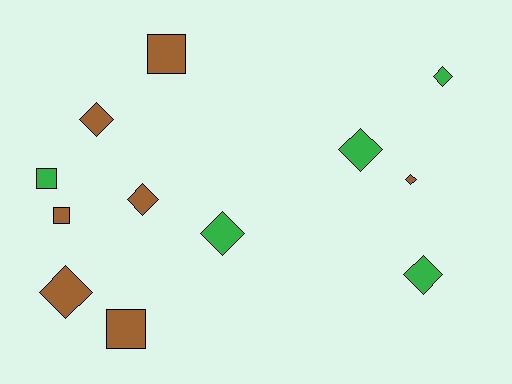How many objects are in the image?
There are 12 objects.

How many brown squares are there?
There are 3 brown squares.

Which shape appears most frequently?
Diamond, with 8 objects.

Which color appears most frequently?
Brown, with 7 objects.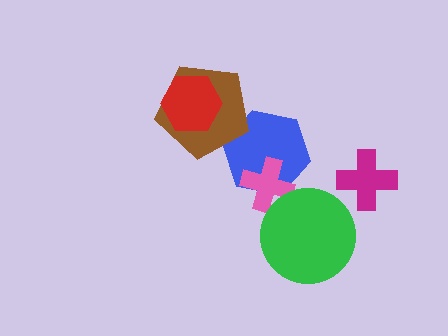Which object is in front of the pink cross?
The green circle is in front of the pink cross.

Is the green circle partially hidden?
No, no other shape covers it.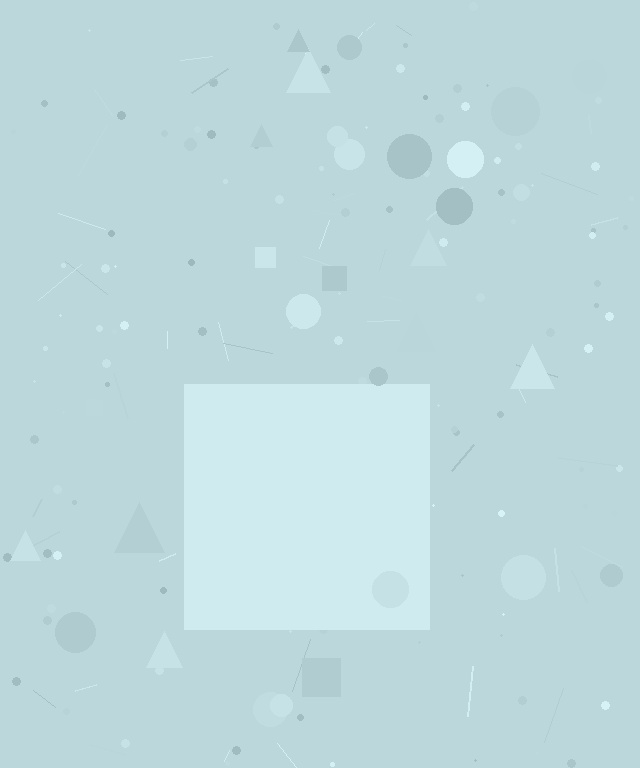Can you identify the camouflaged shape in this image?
The camouflaged shape is a square.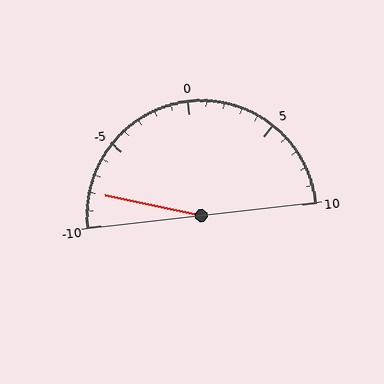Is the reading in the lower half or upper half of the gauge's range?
The reading is in the lower half of the range (-10 to 10).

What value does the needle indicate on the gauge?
The needle indicates approximately -8.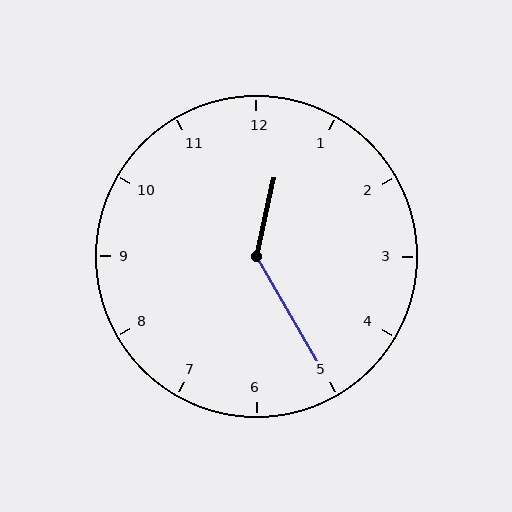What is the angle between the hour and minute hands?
Approximately 138 degrees.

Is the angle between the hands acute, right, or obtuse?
It is obtuse.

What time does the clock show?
12:25.